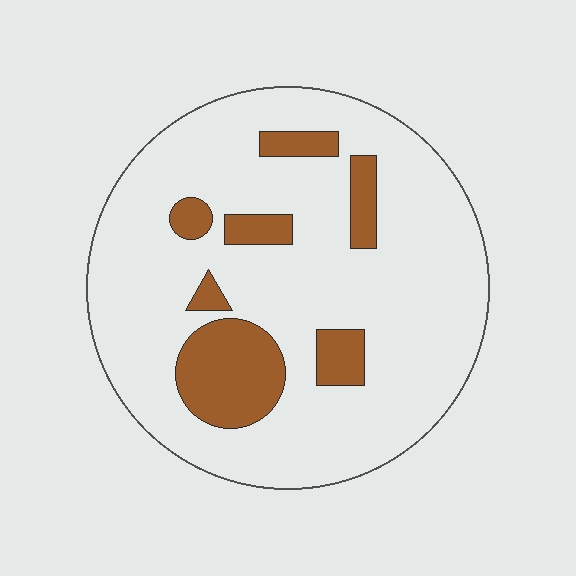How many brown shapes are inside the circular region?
7.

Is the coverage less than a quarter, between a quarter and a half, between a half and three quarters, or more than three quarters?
Less than a quarter.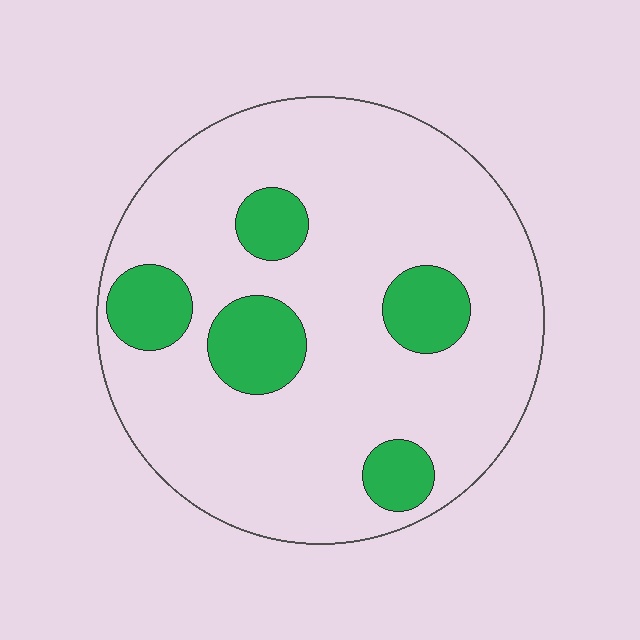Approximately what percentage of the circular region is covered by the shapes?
Approximately 20%.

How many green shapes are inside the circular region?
5.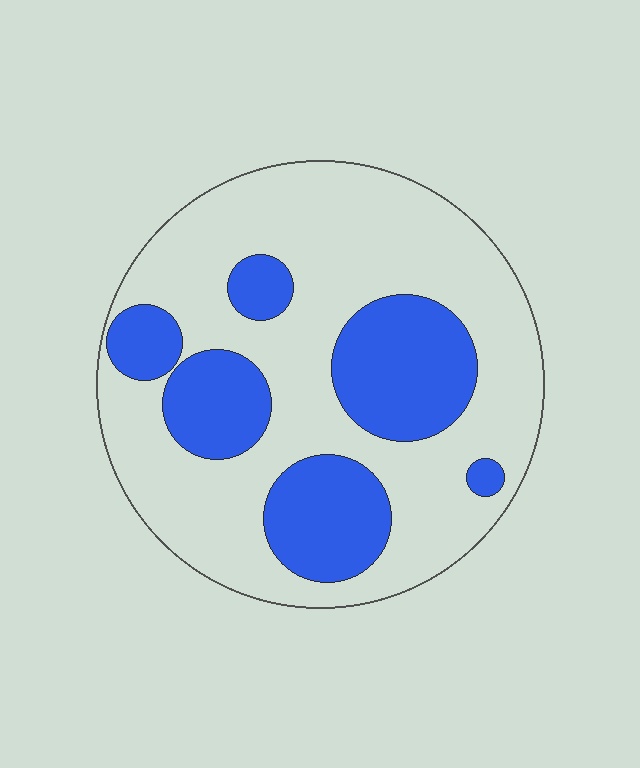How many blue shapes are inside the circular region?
6.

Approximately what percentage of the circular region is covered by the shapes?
Approximately 30%.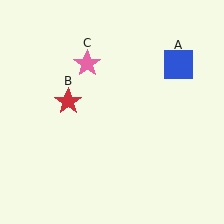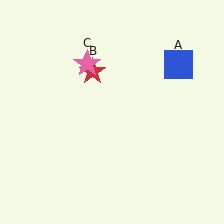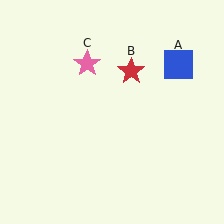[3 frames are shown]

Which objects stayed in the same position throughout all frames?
Blue square (object A) and pink star (object C) remained stationary.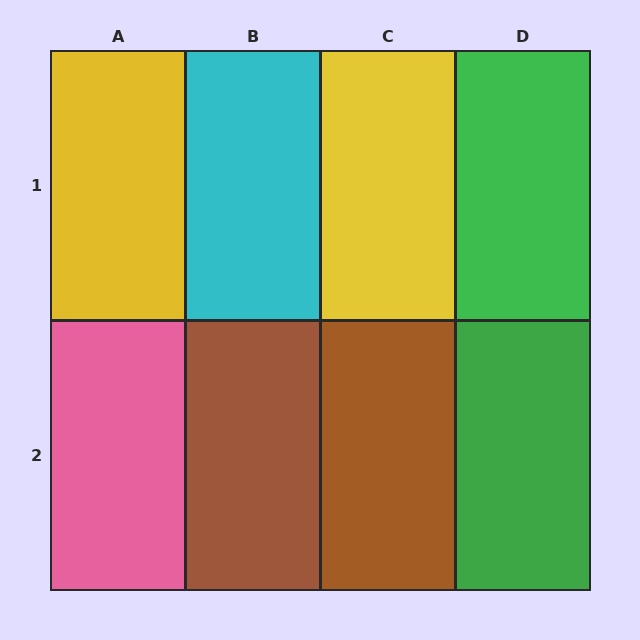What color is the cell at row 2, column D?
Green.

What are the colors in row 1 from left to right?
Yellow, cyan, yellow, green.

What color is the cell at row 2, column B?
Brown.